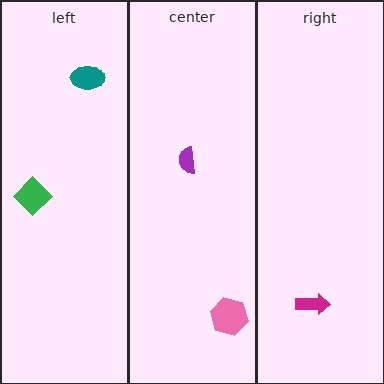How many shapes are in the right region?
1.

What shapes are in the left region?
The green diamond, the teal ellipse.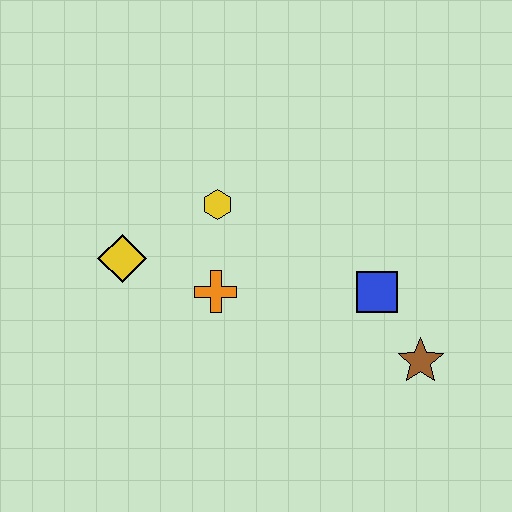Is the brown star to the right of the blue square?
Yes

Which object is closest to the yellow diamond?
The orange cross is closest to the yellow diamond.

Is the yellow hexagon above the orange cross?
Yes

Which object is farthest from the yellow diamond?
The brown star is farthest from the yellow diamond.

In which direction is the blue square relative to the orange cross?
The blue square is to the right of the orange cross.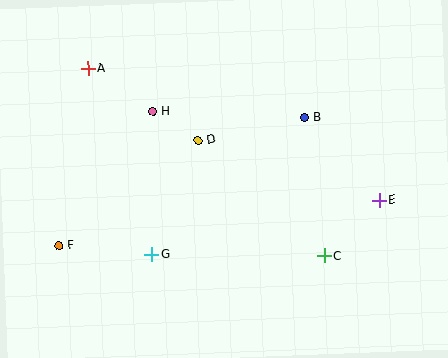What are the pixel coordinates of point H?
Point H is at (153, 111).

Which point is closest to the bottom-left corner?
Point F is closest to the bottom-left corner.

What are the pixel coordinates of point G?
Point G is at (152, 254).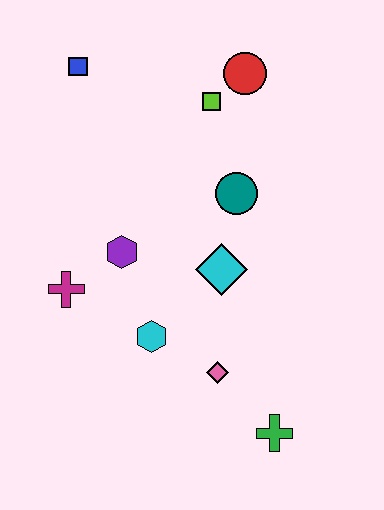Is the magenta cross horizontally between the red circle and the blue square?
No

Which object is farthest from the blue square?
The green cross is farthest from the blue square.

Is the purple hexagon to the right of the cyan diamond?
No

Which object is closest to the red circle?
The lime square is closest to the red circle.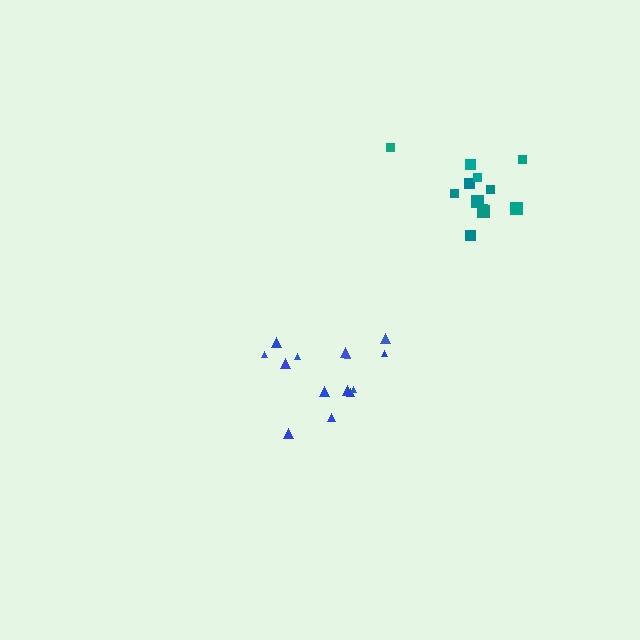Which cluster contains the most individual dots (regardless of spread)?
Blue (14).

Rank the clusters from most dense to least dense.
blue, teal.